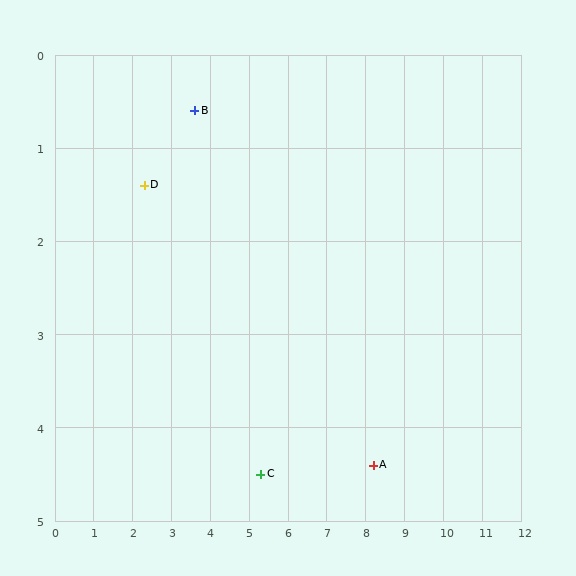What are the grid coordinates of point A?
Point A is at approximately (8.2, 4.4).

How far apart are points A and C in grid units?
Points A and C are about 2.9 grid units apart.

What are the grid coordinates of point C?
Point C is at approximately (5.3, 4.5).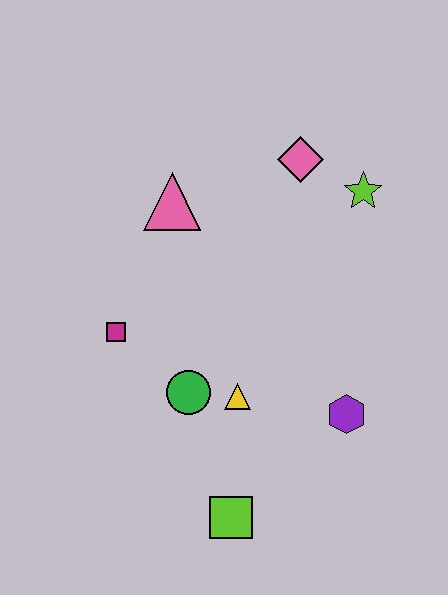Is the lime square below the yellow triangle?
Yes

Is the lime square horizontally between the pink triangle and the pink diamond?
Yes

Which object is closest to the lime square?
The yellow triangle is closest to the lime square.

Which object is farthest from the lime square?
The pink diamond is farthest from the lime square.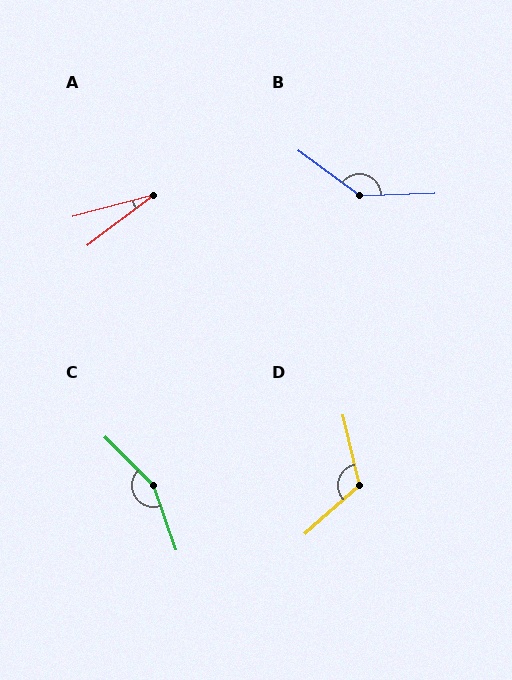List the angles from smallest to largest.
A (22°), D (119°), B (142°), C (154°).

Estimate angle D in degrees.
Approximately 119 degrees.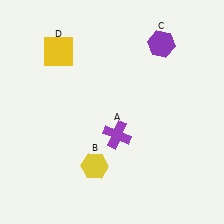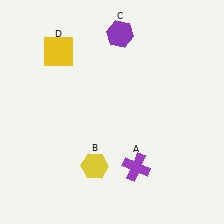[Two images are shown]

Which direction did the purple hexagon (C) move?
The purple hexagon (C) moved left.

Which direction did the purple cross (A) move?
The purple cross (A) moved down.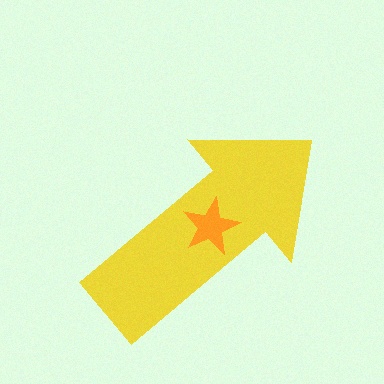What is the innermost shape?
The orange star.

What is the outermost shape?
The yellow arrow.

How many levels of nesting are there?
2.